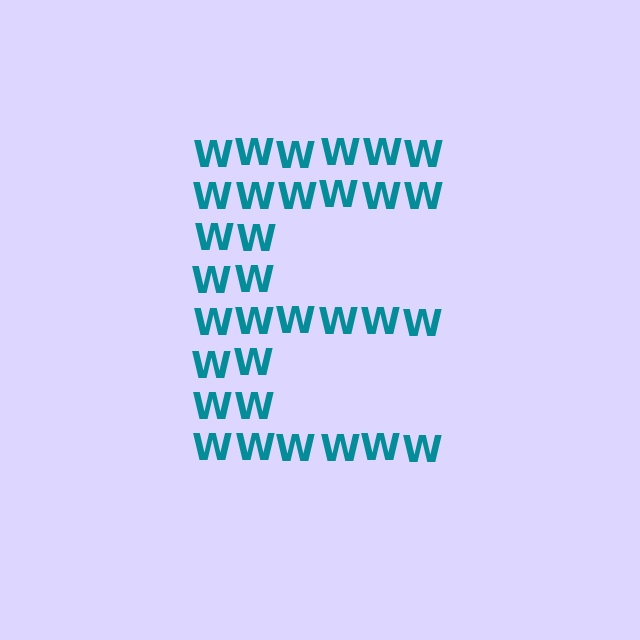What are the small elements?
The small elements are letter W's.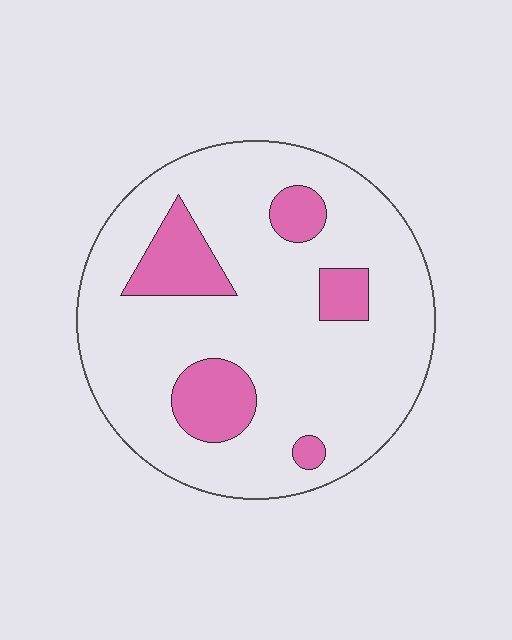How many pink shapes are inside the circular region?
5.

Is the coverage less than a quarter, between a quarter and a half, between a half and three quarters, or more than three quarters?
Less than a quarter.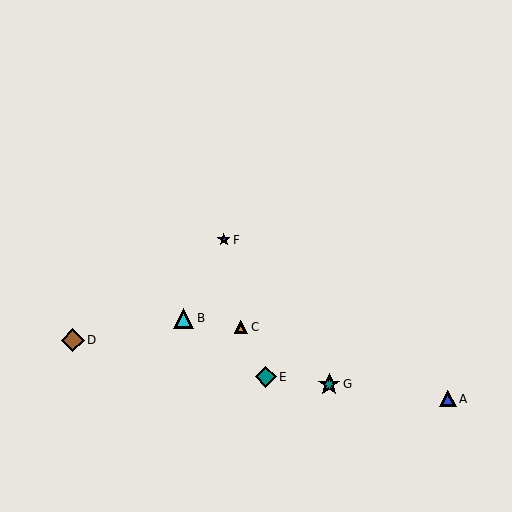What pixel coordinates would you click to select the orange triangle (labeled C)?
Click at (241, 327) to select the orange triangle C.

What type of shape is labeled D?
Shape D is a brown diamond.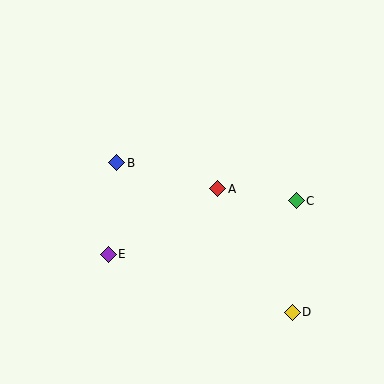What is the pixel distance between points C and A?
The distance between C and A is 79 pixels.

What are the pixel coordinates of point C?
Point C is at (296, 201).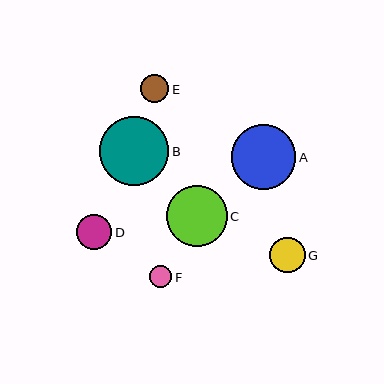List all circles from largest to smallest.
From largest to smallest: B, A, C, D, G, E, F.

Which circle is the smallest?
Circle F is the smallest with a size of approximately 23 pixels.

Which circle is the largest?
Circle B is the largest with a size of approximately 70 pixels.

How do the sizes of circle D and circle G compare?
Circle D and circle G are approximately the same size.